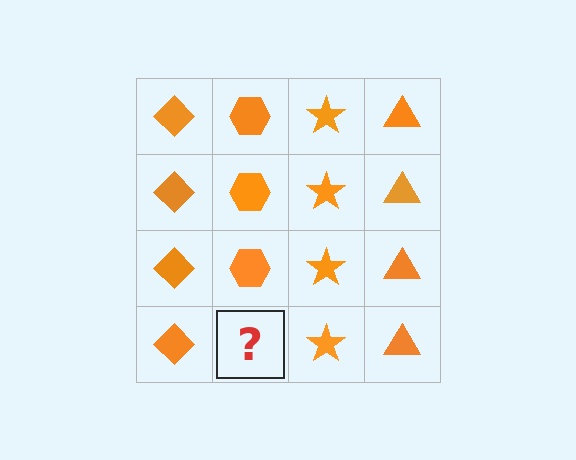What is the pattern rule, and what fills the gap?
The rule is that each column has a consistent shape. The gap should be filled with an orange hexagon.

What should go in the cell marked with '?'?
The missing cell should contain an orange hexagon.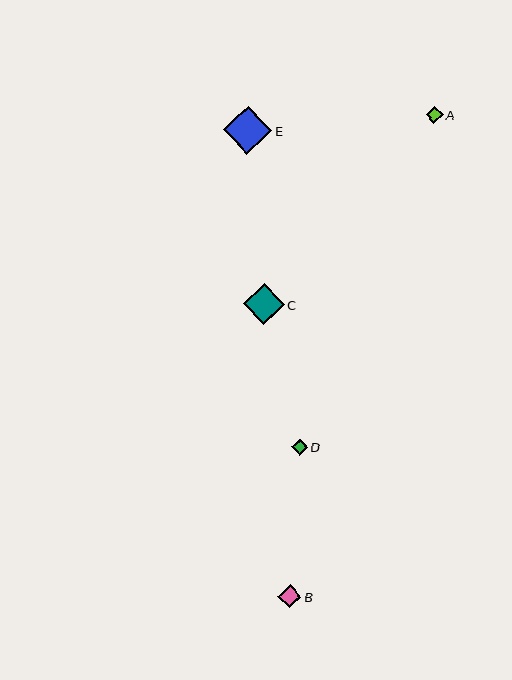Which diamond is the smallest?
Diamond D is the smallest with a size of approximately 16 pixels.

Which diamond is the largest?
Diamond E is the largest with a size of approximately 48 pixels.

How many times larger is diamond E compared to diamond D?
Diamond E is approximately 3.0 times the size of diamond D.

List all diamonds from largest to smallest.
From largest to smallest: E, C, B, A, D.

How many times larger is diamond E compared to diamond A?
Diamond E is approximately 2.8 times the size of diamond A.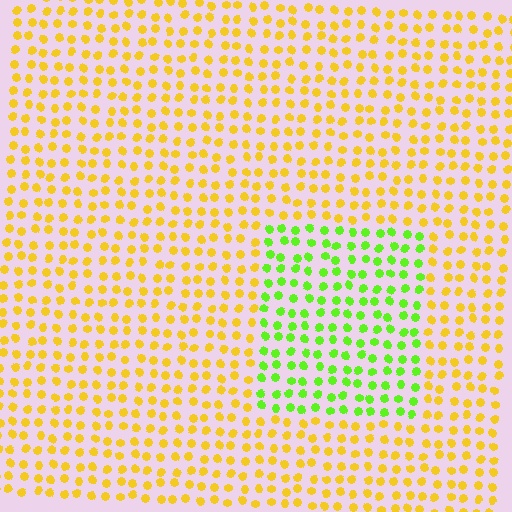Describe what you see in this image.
The image is filled with small yellow elements in a uniform arrangement. A rectangle-shaped region is visible where the elements are tinted to a slightly different hue, forming a subtle color boundary.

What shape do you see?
I see a rectangle.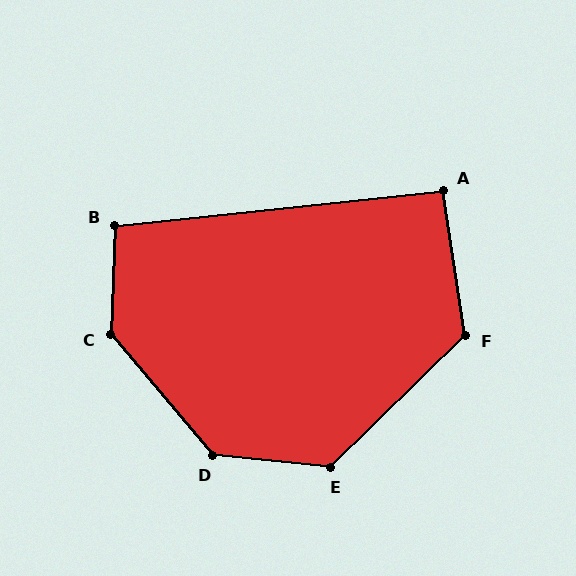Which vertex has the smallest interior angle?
A, at approximately 92 degrees.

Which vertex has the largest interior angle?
C, at approximately 137 degrees.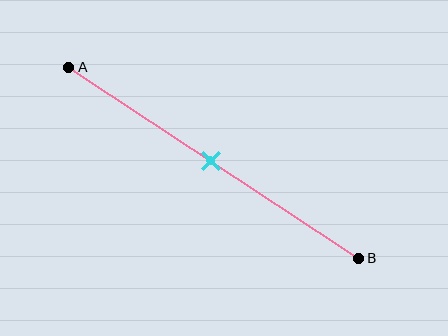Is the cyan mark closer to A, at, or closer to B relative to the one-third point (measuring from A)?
The cyan mark is closer to point B than the one-third point of segment AB.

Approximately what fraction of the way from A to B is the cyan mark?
The cyan mark is approximately 50% of the way from A to B.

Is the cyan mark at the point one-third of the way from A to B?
No, the mark is at about 50% from A, not at the 33% one-third point.